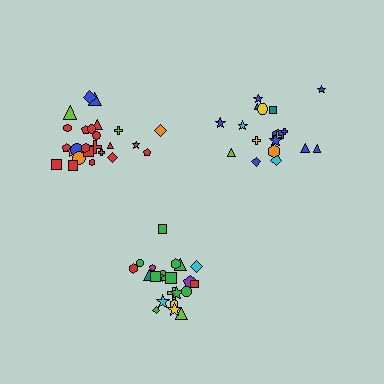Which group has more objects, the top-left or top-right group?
The top-left group.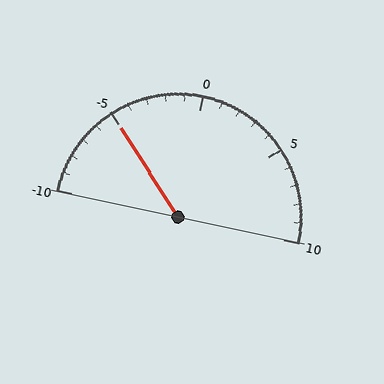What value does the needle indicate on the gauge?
The needle indicates approximately -5.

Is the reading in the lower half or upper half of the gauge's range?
The reading is in the lower half of the range (-10 to 10).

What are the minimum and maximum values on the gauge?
The gauge ranges from -10 to 10.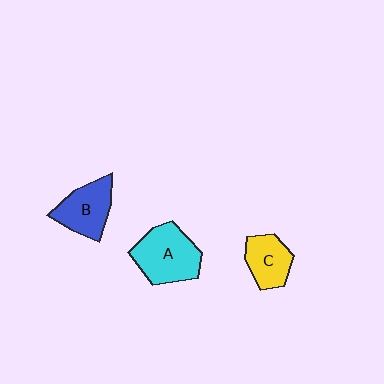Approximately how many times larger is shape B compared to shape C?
Approximately 1.2 times.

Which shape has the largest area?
Shape A (cyan).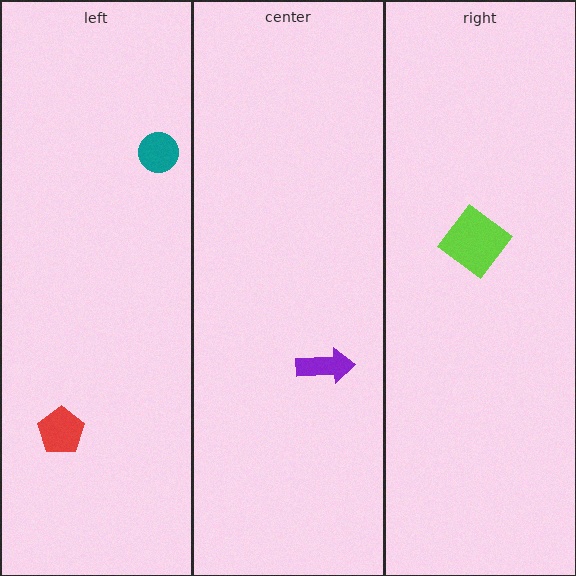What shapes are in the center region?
The purple arrow.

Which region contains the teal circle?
The left region.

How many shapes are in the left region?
2.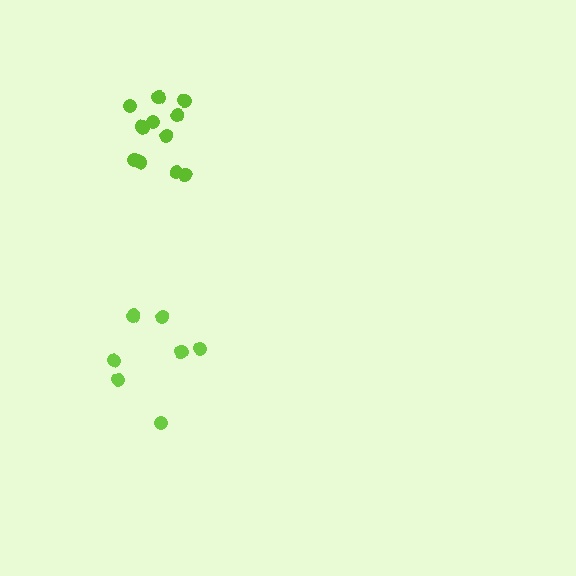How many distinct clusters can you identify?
There are 2 distinct clusters.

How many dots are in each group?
Group 1: 7 dots, Group 2: 11 dots (18 total).